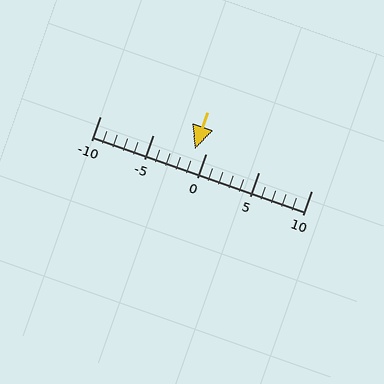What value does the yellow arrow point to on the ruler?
The yellow arrow points to approximately -1.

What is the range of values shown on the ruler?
The ruler shows values from -10 to 10.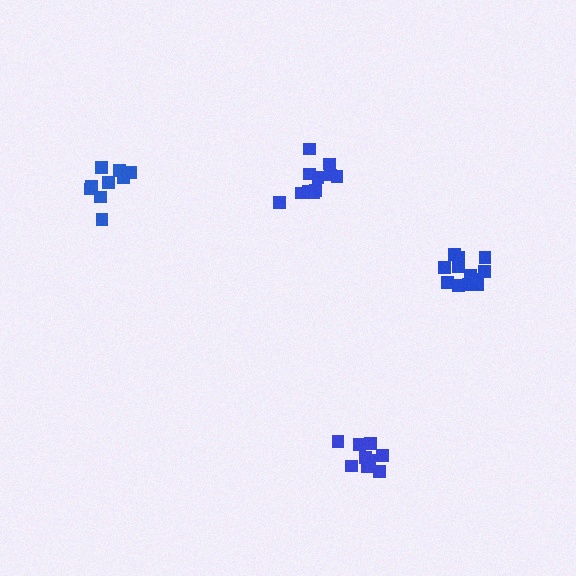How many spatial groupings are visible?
There are 4 spatial groupings.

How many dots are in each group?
Group 1: 12 dots, Group 2: 11 dots, Group 3: 9 dots, Group 4: 9 dots (41 total).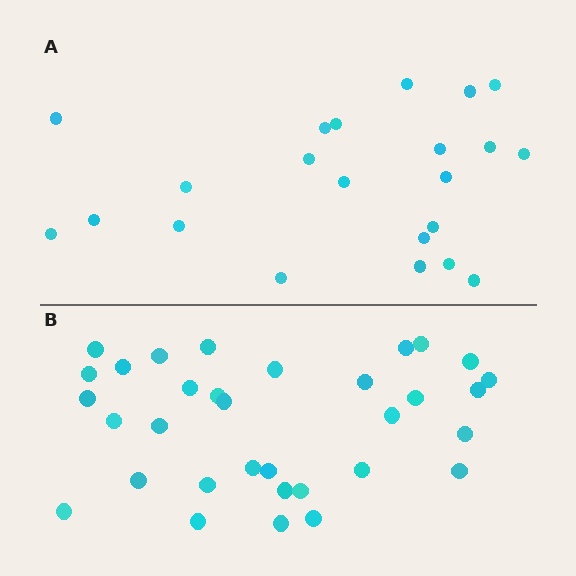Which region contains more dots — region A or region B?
Region B (the bottom region) has more dots.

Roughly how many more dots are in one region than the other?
Region B has roughly 12 or so more dots than region A.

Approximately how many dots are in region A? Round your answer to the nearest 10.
About 20 dots. (The exact count is 22, which rounds to 20.)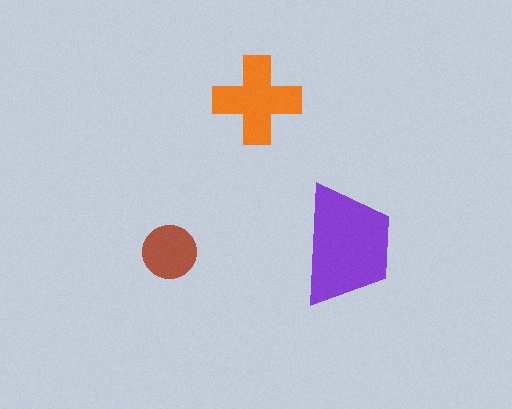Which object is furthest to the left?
The brown circle is leftmost.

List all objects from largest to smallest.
The purple trapezoid, the orange cross, the brown circle.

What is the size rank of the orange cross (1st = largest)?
2nd.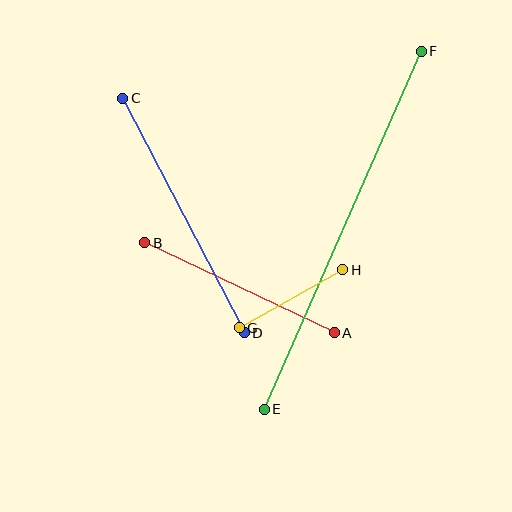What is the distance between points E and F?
The distance is approximately 391 pixels.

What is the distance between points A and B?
The distance is approximately 210 pixels.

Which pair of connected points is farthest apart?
Points E and F are farthest apart.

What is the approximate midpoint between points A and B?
The midpoint is at approximately (240, 288) pixels.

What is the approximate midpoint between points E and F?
The midpoint is at approximately (343, 230) pixels.